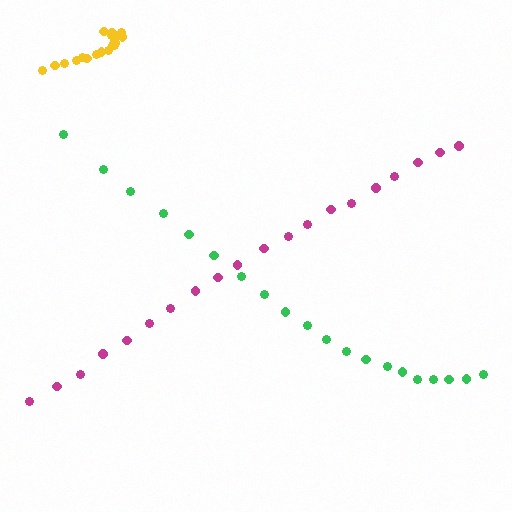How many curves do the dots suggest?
There are 3 distinct paths.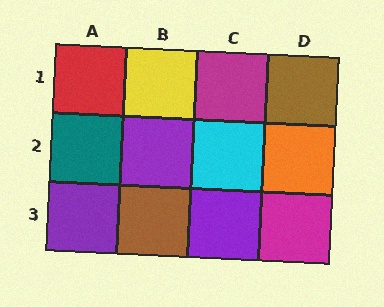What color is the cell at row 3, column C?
Purple.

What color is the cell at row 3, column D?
Magenta.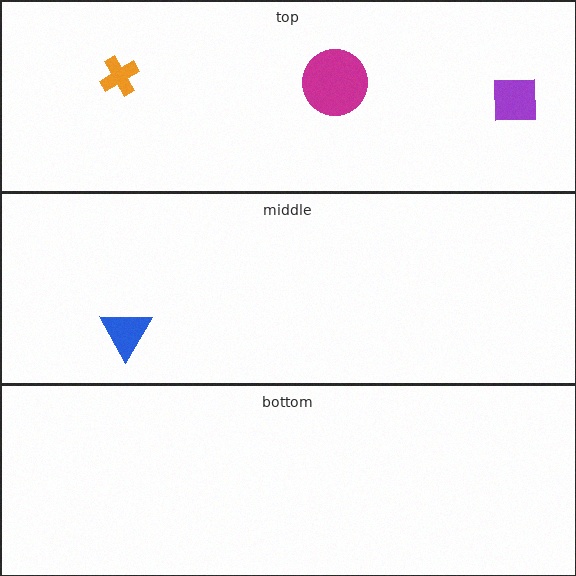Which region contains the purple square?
The top region.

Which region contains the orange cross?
The top region.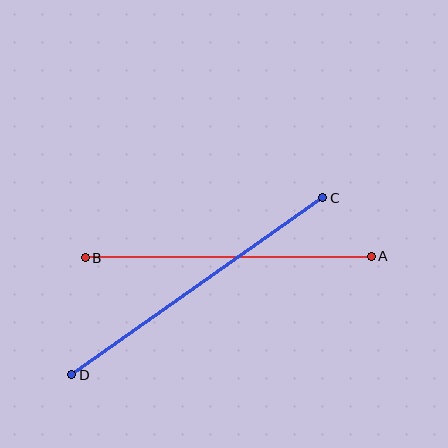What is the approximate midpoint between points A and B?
The midpoint is at approximately (228, 257) pixels.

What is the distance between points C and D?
The distance is approximately 307 pixels.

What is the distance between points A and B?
The distance is approximately 286 pixels.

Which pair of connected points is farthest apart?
Points C and D are farthest apart.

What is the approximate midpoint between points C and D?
The midpoint is at approximately (197, 286) pixels.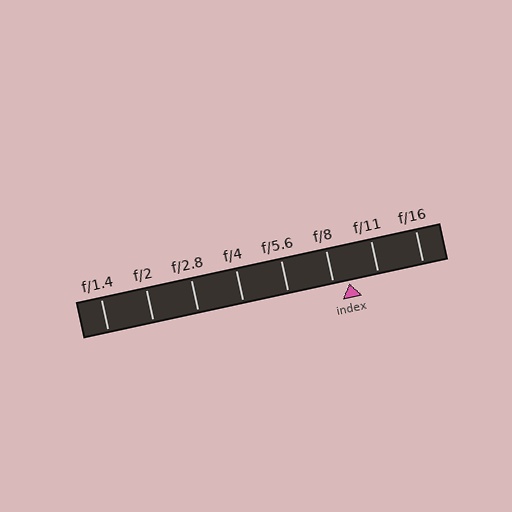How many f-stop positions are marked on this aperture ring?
There are 8 f-stop positions marked.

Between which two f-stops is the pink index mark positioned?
The index mark is between f/8 and f/11.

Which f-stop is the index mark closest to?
The index mark is closest to f/8.